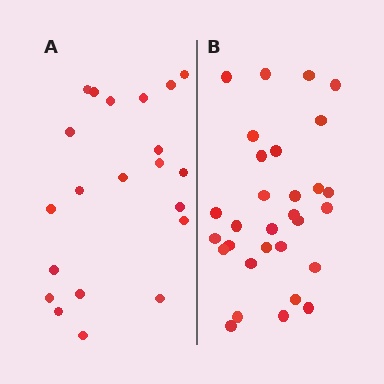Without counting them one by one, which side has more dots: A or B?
Region B (the right region) has more dots.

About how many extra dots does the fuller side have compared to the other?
Region B has roughly 8 or so more dots than region A.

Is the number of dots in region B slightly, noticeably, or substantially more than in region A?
Region B has noticeably more, but not dramatically so. The ratio is roughly 1.4 to 1.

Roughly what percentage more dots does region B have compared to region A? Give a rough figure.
About 45% more.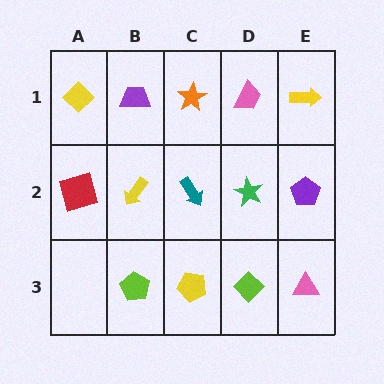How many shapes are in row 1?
5 shapes.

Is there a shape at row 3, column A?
No, that cell is empty.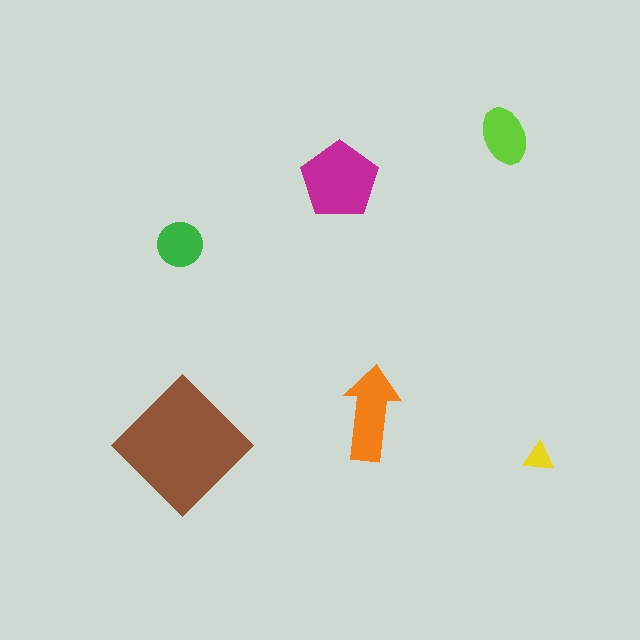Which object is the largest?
The brown diamond.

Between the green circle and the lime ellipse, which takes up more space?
The lime ellipse.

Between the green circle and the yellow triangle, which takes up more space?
The green circle.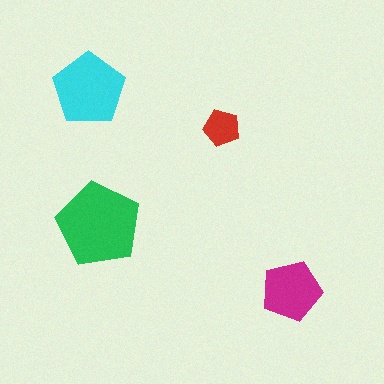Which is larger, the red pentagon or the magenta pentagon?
The magenta one.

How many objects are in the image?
There are 4 objects in the image.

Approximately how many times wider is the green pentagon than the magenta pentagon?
About 1.5 times wider.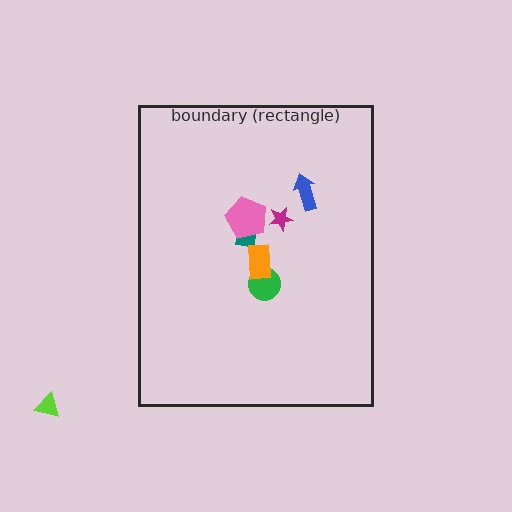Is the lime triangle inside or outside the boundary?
Outside.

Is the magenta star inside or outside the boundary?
Inside.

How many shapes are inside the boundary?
6 inside, 1 outside.